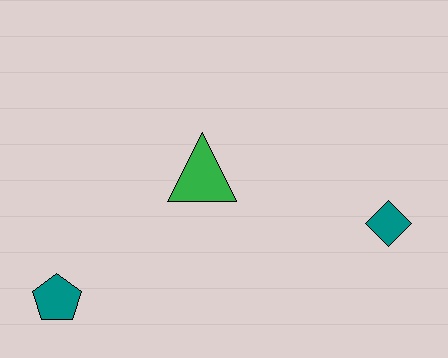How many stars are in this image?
There are no stars.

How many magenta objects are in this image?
There are no magenta objects.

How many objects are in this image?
There are 3 objects.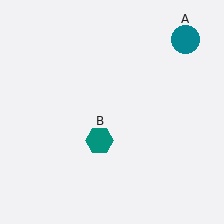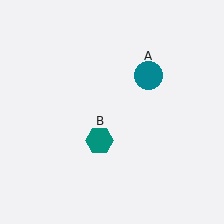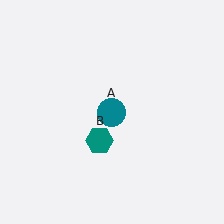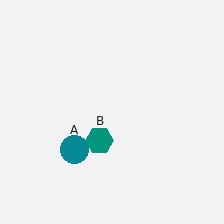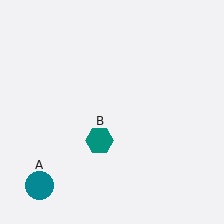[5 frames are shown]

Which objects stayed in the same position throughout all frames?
Teal hexagon (object B) remained stationary.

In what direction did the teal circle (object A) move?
The teal circle (object A) moved down and to the left.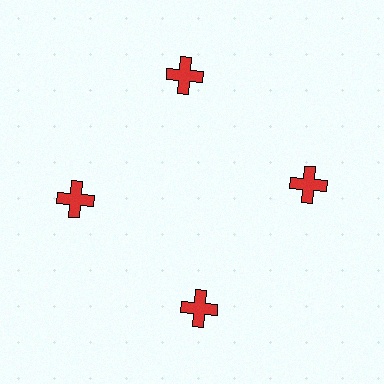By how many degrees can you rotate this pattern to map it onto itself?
The pattern maps onto itself every 90 degrees of rotation.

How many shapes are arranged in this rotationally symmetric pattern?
There are 4 shapes, arranged in 4 groups of 1.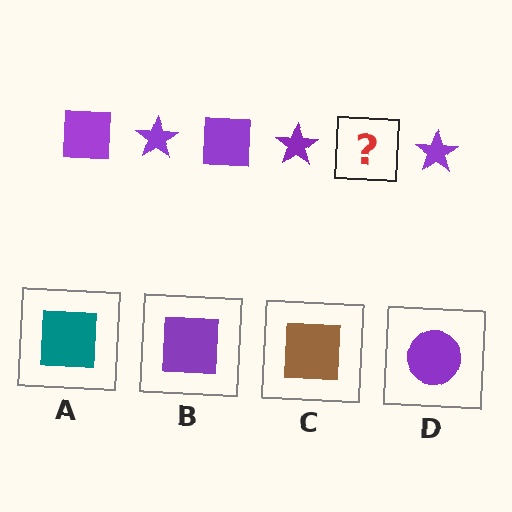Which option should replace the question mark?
Option B.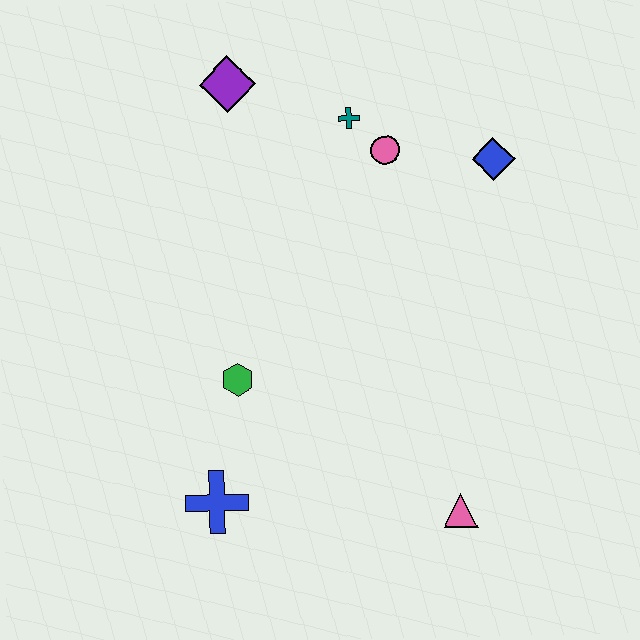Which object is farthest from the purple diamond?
The pink triangle is farthest from the purple diamond.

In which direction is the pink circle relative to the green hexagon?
The pink circle is above the green hexagon.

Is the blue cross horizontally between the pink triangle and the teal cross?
No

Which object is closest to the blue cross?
The green hexagon is closest to the blue cross.